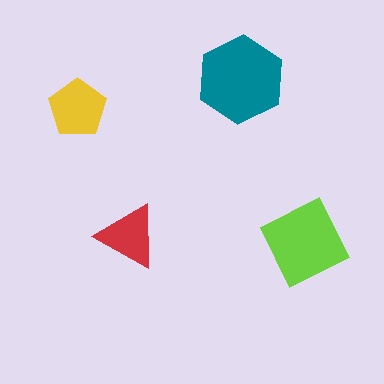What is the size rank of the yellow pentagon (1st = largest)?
3rd.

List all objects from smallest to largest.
The red triangle, the yellow pentagon, the lime square, the teal hexagon.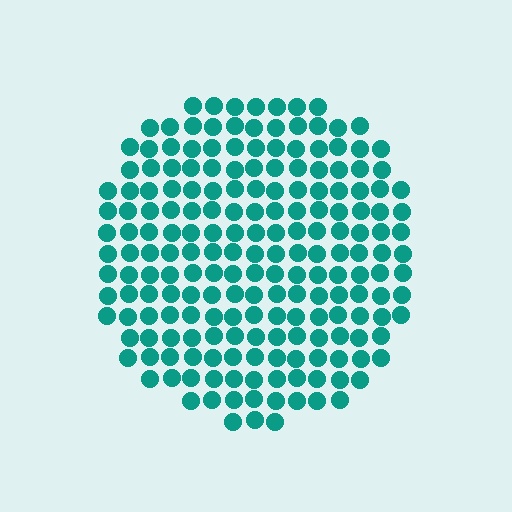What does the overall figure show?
The overall figure shows a circle.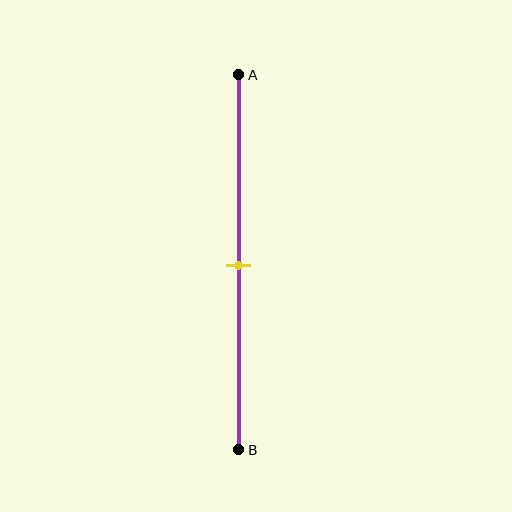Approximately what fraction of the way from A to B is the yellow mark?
The yellow mark is approximately 50% of the way from A to B.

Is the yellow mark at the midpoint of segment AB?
Yes, the mark is approximately at the midpoint.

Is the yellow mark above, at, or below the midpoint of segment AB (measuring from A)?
The yellow mark is approximately at the midpoint of segment AB.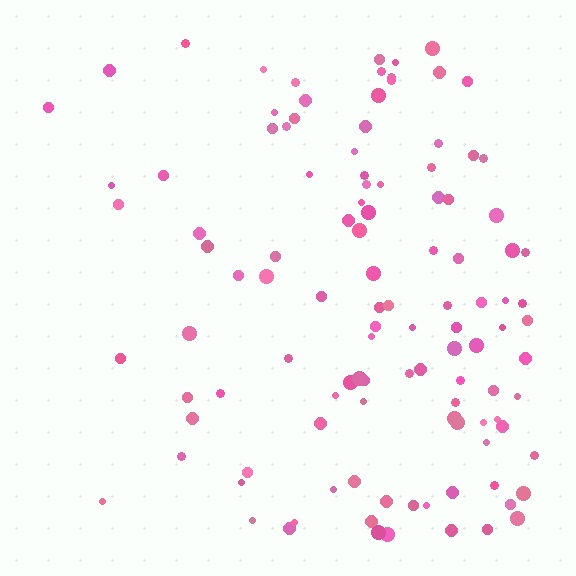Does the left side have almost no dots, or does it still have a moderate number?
Still a moderate number, just noticeably fewer than the right.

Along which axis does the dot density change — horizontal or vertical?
Horizontal.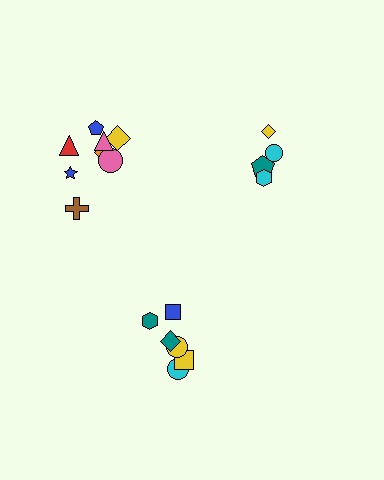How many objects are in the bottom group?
There are 6 objects.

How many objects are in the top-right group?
There are 4 objects.